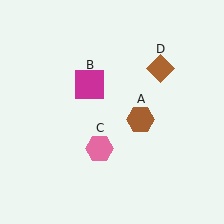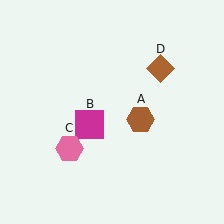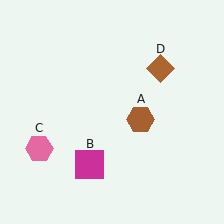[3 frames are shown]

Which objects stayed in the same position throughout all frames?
Brown hexagon (object A) and brown diamond (object D) remained stationary.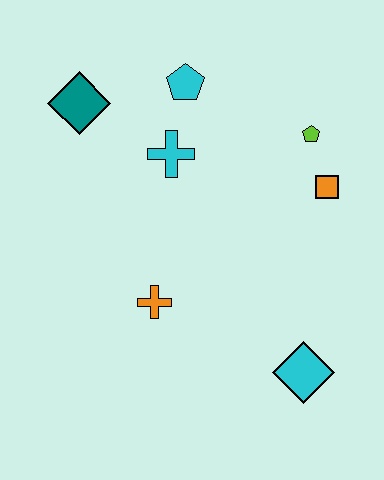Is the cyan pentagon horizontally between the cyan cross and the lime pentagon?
Yes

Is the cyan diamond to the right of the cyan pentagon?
Yes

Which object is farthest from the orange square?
The teal diamond is farthest from the orange square.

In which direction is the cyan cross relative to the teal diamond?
The cyan cross is to the right of the teal diamond.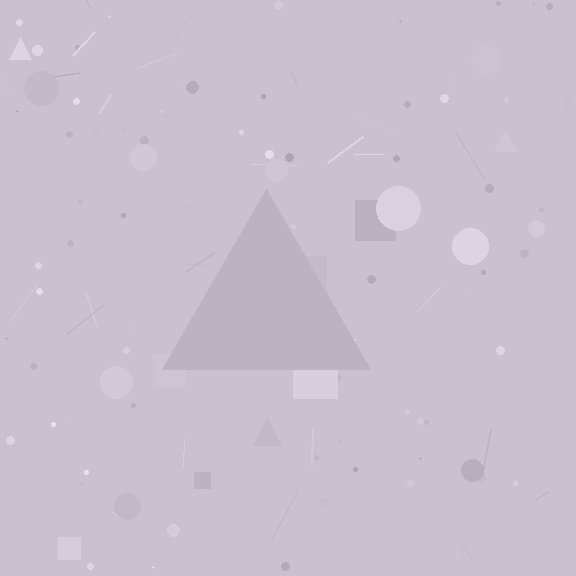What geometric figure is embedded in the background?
A triangle is embedded in the background.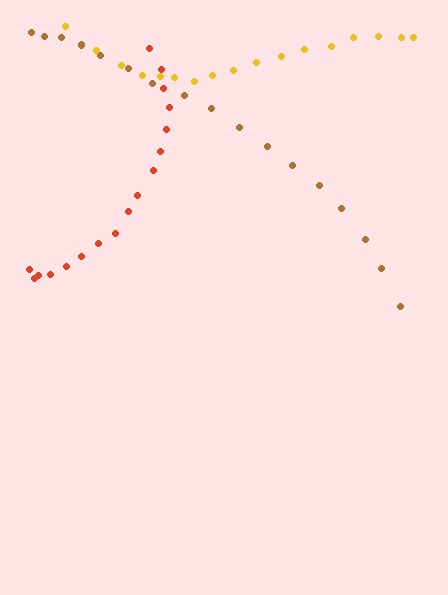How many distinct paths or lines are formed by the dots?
There are 3 distinct paths.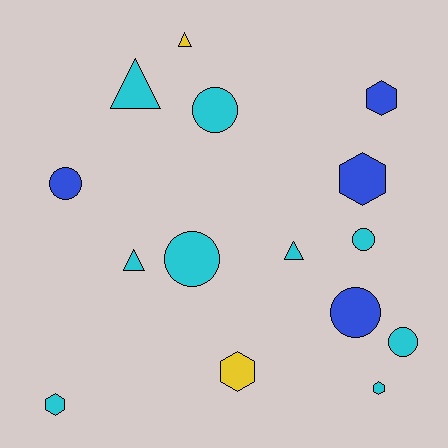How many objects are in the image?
There are 15 objects.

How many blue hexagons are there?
There are 2 blue hexagons.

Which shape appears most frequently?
Circle, with 6 objects.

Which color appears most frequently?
Cyan, with 9 objects.